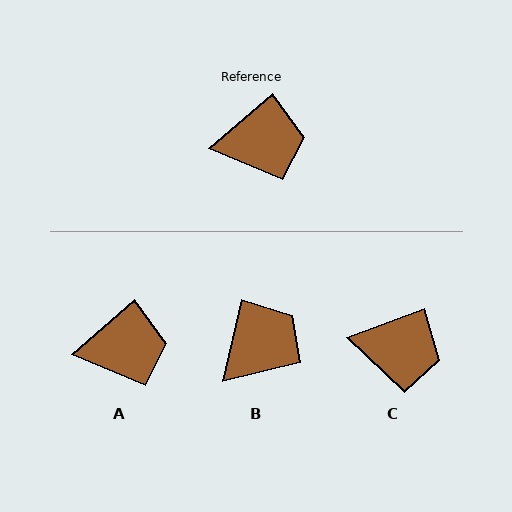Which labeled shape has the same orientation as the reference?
A.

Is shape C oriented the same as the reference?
No, it is off by about 21 degrees.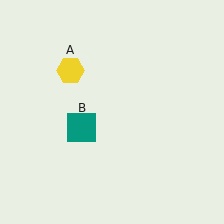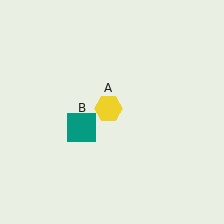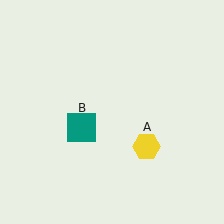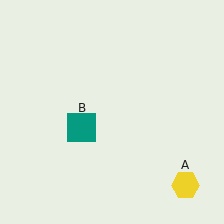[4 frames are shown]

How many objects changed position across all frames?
1 object changed position: yellow hexagon (object A).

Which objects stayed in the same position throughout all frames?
Teal square (object B) remained stationary.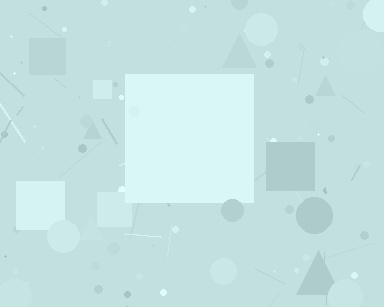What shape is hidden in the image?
A square is hidden in the image.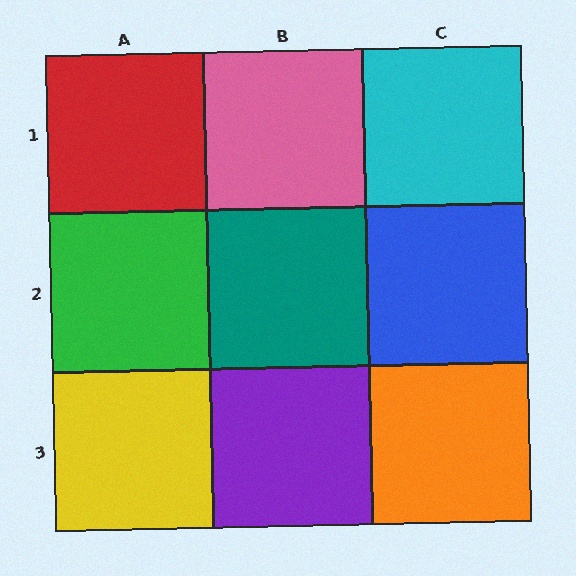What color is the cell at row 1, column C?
Cyan.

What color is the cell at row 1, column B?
Pink.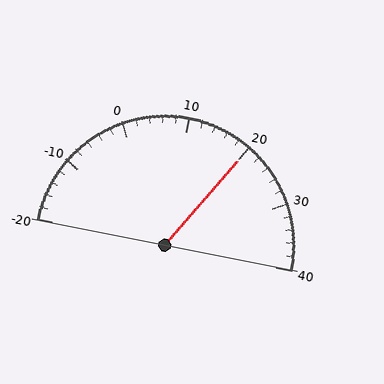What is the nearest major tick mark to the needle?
The nearest major tick mark is 20.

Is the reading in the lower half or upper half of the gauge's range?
The reading is in the upper half of the range (-20 to 40).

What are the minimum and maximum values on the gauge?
The gauge ranges from -20 to 40.